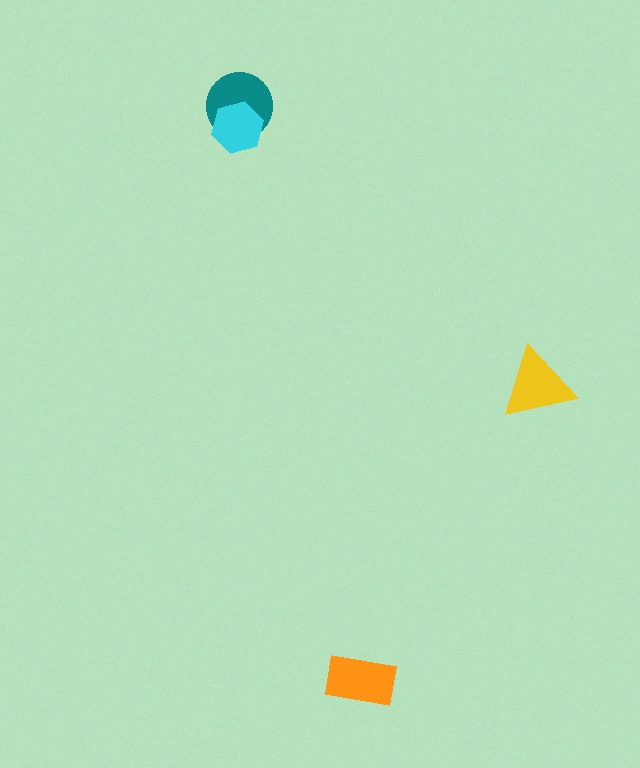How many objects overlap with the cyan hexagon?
1 object overlaps with the cyan hexagon.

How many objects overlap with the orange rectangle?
0 objects overlap with the orange rectangle.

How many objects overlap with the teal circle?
1 object overlaps with the teal circle.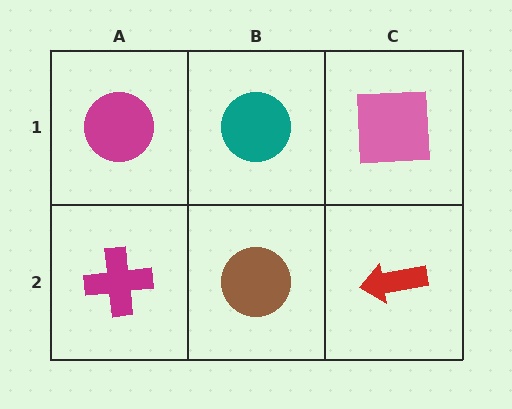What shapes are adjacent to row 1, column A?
A magenta cross (row 2, column A), a teal circle (row 1, column B).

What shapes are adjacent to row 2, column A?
A magenta circle (row 1, column A), a brown circle (row 2, column B).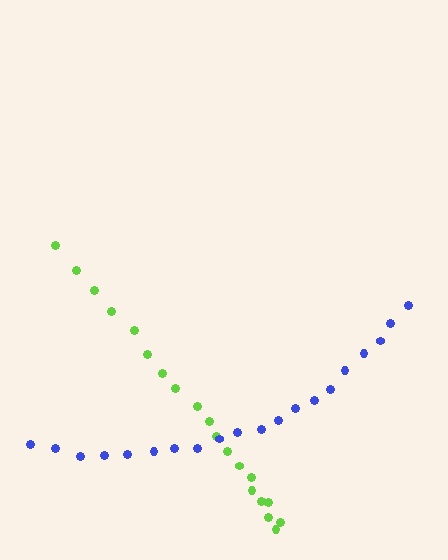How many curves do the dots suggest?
There are 2 distinct paths.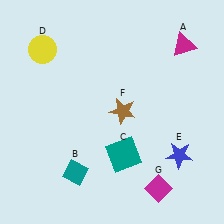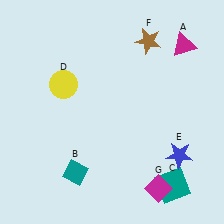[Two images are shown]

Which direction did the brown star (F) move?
The brown star (F) moved up.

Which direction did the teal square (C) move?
The teal square (C) moved right.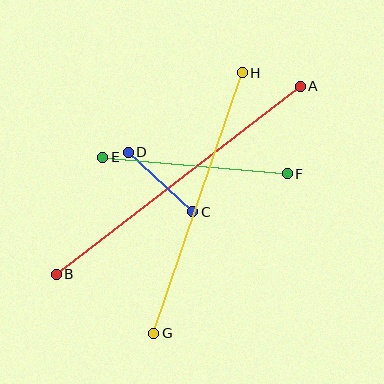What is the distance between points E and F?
The distance is approximately 185 pixels.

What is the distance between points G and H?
The distance is approximately 275 pixels.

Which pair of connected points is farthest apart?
Points A and B are farthest apart.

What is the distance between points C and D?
The distance is approximately 88 pixels.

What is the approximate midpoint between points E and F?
The midpoint is at approximately (195, 166) pixels.